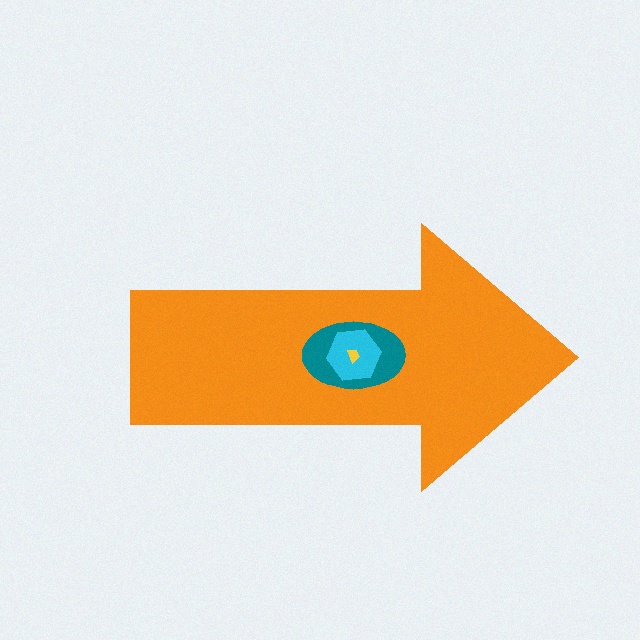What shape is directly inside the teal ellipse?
The cyan hexagon.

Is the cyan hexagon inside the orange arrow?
Yes.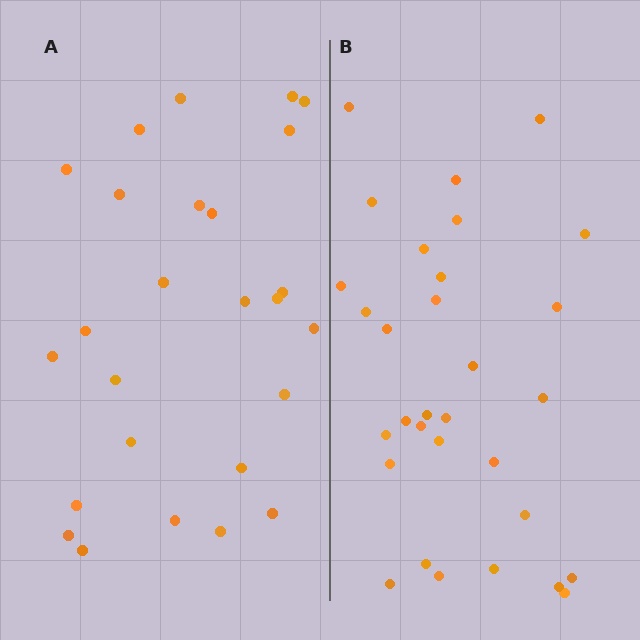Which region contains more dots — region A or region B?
Region B (the right region) has more dots.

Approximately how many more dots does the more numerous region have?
Region B has about 5 more dots than region A.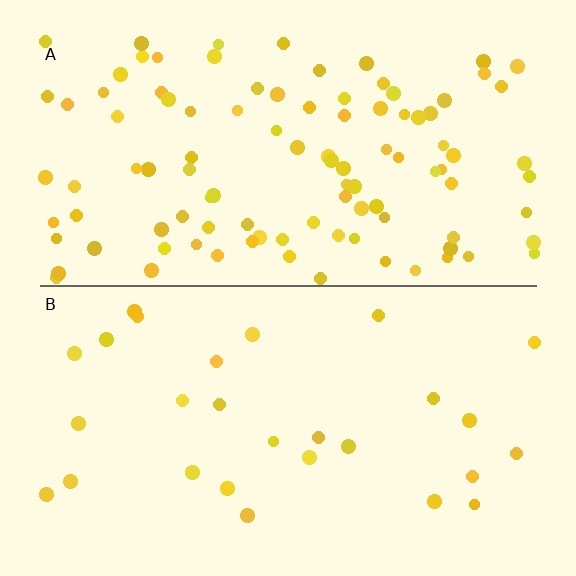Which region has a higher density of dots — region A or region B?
A (the top).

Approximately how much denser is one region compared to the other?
Approximately 3.7× — region A over region B.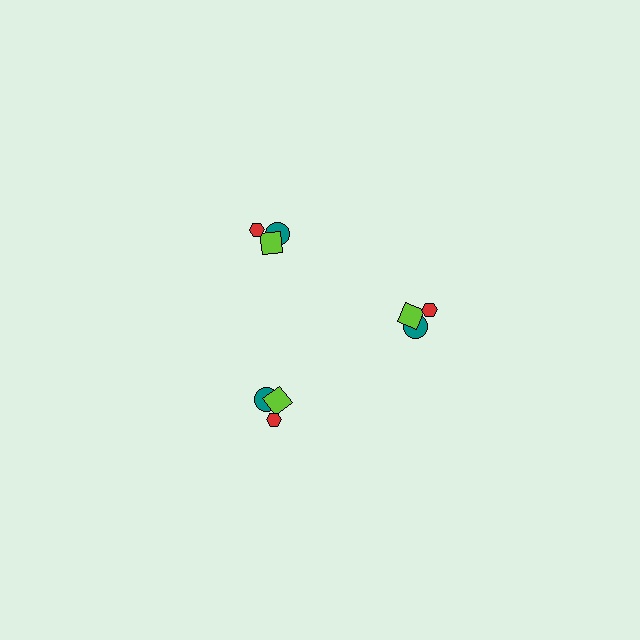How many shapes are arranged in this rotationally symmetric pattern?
There are 9 shapes, arranged in 3 groups of 3.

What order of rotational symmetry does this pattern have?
This pattern has 3-fold rotational symmetry.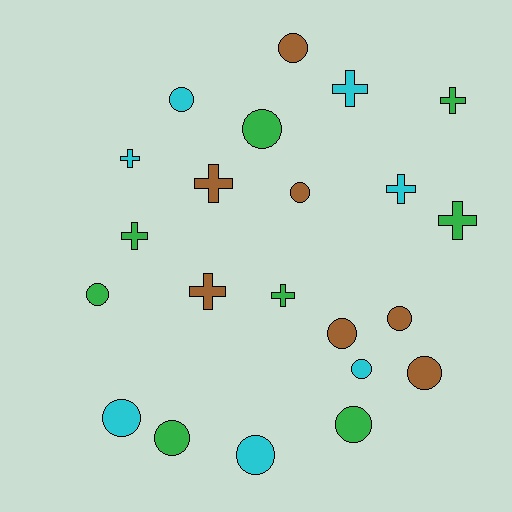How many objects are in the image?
There are 22 objects.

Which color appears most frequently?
Green, with 8 objects.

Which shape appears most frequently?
Circle, with 13 objects.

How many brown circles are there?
There are 5 brown circles.